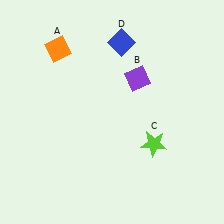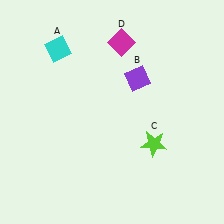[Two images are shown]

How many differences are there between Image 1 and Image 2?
There are 2 differences between the two images.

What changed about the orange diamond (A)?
In Image 1, A is orange. In Image 2, it changed to cyan.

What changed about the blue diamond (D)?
In Image 1, D is blue. In Image 2, it changed to magenta.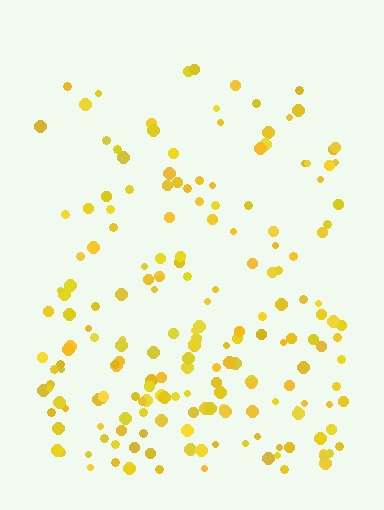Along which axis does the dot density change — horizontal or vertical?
Vertical.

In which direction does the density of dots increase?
From top to bottom, with the bottom side densest.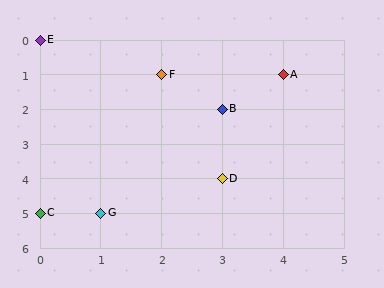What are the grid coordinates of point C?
Point C is at grid coordinates (0, 5).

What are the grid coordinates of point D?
Point D is at grid coordinates (3, 4).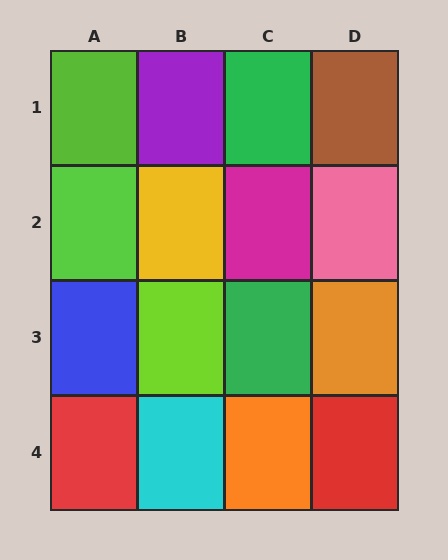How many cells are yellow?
1 cell is yellow.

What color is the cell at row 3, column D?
Orange.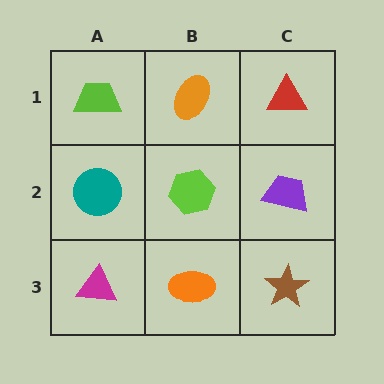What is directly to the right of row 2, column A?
A lime hexagon.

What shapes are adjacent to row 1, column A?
A teal circle (row 2, column A), an orange ellipse (row 1, column B).